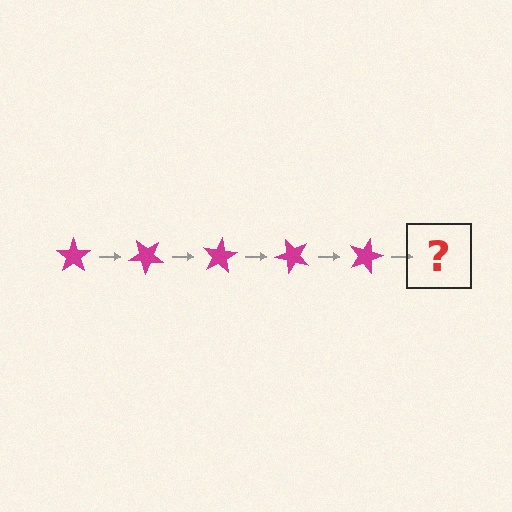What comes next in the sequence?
The next element should be a magenta star rotated 200 degrees.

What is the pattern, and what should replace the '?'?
The pattern is that the star rotates 40 degrees each step. The '?' should be a magenta star rotated 200 degrees.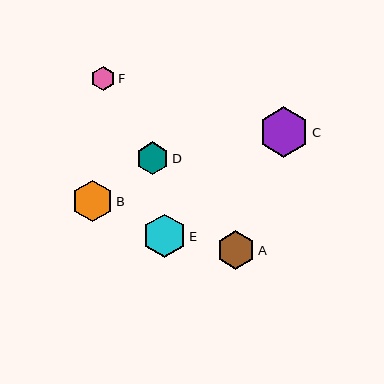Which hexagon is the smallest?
Hexagon F is the smallest with a size of approximately 24 pixels.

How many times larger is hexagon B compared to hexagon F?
Hexagon B is approximately 1.7 times the size of hexagon F.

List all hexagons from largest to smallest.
From largest to smallest: C, E, B, A, D, F.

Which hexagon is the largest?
Hexagon C is the largest with a size of approximately 50 pixels.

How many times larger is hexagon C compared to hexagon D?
Hexagon C is approximately 1.5 times the size of hexagon D.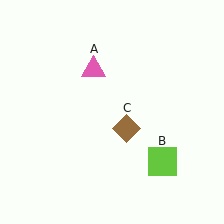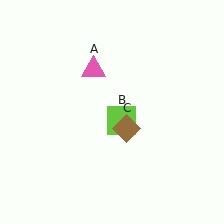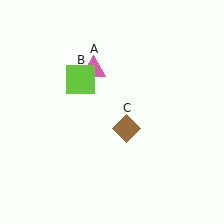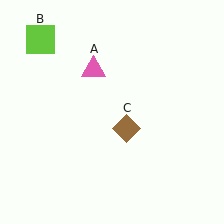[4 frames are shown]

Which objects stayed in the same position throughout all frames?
Pink triangle (object A) and brown diamond (object C) remained stationary.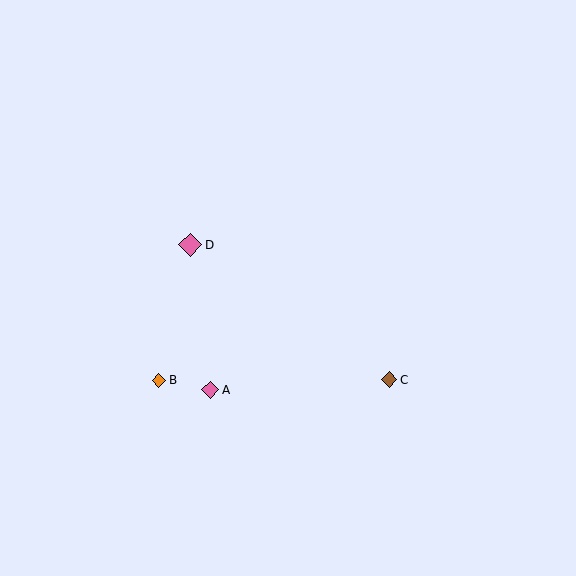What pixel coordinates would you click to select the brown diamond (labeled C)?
Click at (389, 380) to select the brown diamond C.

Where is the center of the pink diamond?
The center of the pink diamond is at (190, 245).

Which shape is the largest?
The pink diamond (labeled D) is the largest.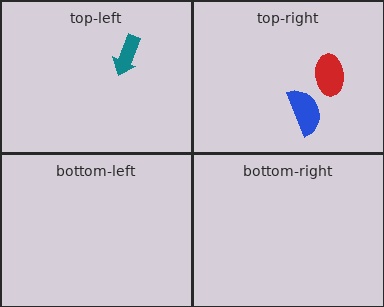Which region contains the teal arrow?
The top-left region.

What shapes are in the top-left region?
The teal arrow.